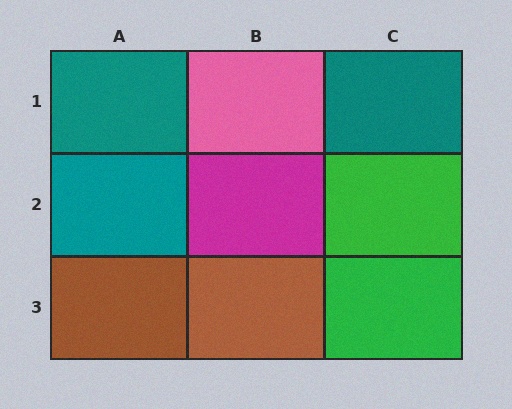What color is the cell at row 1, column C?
Teal.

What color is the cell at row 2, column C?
Green.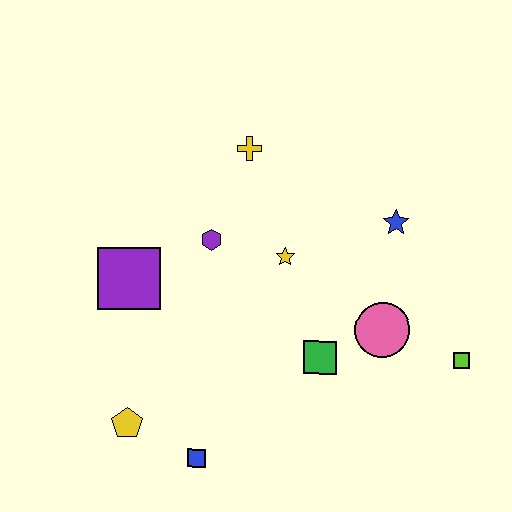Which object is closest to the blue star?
The pink circle is closest to the blue star.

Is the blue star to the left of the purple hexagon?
No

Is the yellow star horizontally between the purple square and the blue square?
No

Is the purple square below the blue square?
No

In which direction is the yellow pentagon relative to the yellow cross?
The yellow pentagon is below the yellow cross.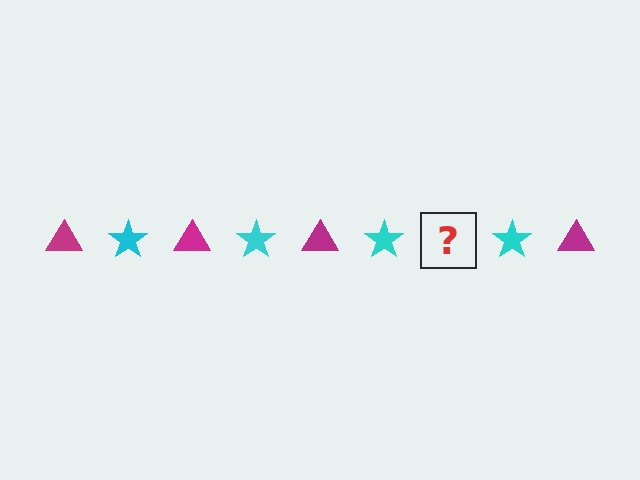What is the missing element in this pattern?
The missing element is a magenta triangle.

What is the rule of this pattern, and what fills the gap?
The rule is that the pattern alternates between magenta triangle and cyan star. The gap should be filled with a magenta triangle.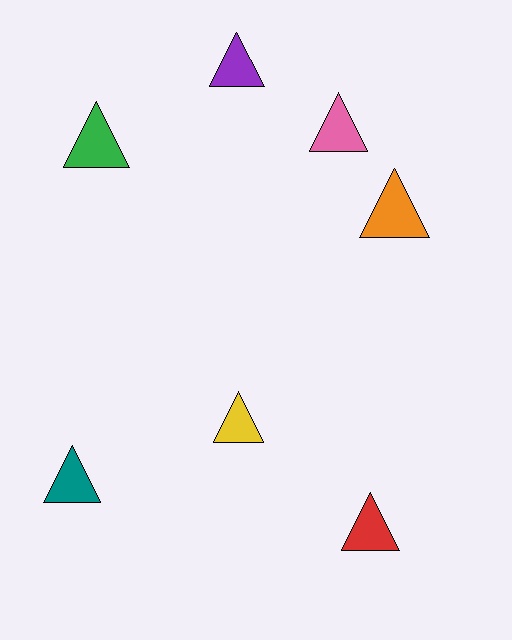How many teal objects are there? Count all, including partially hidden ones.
There is 1 teal object.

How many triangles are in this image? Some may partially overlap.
There are 7 triangles.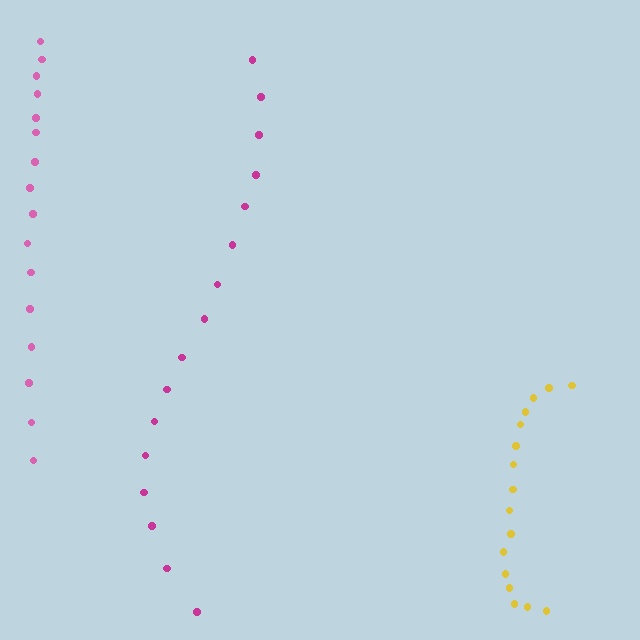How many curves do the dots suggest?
There are 3 distinct paths.